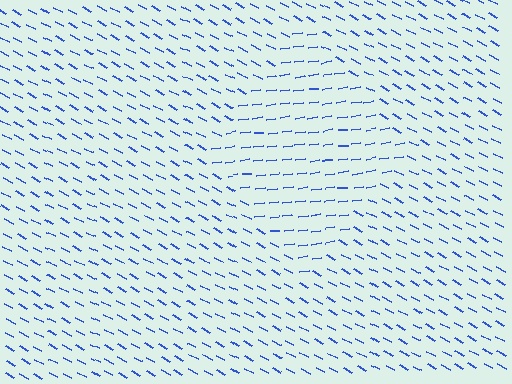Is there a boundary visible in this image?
Yes, there is a texture boundary formed by a change in line orientation.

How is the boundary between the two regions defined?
The boundary is defined purely by a change in line orientation (approximately 36 degrees difference). All lines are the same color and thickness.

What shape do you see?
I see a diamond.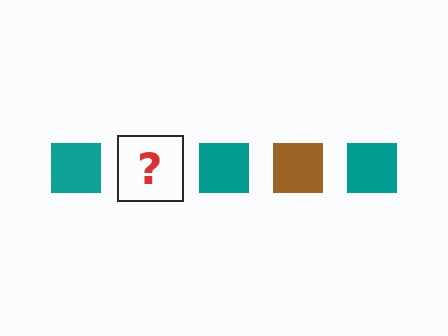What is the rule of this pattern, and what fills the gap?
The rule is that the pattern cycles through teal, brown squares. The gap should be filled with a brown square.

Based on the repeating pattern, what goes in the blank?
The blank should be a brown square.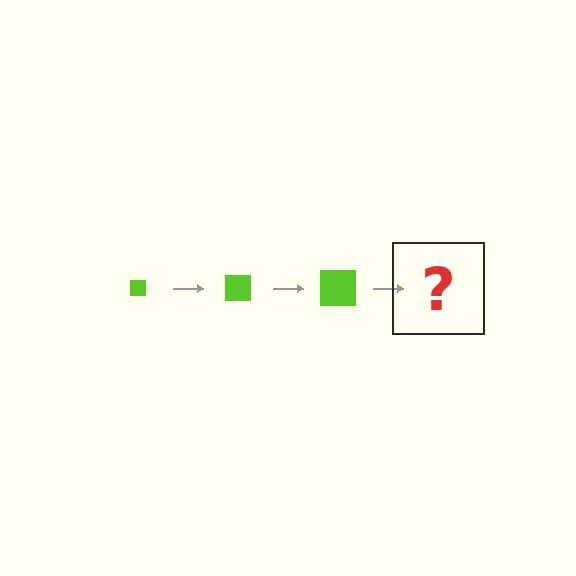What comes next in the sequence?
The next element should be a lime square, larger than the previous one.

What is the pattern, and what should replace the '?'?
The pattern is that the square gets progressively larger each step. The '?' should be a lime square, larger than the previous one.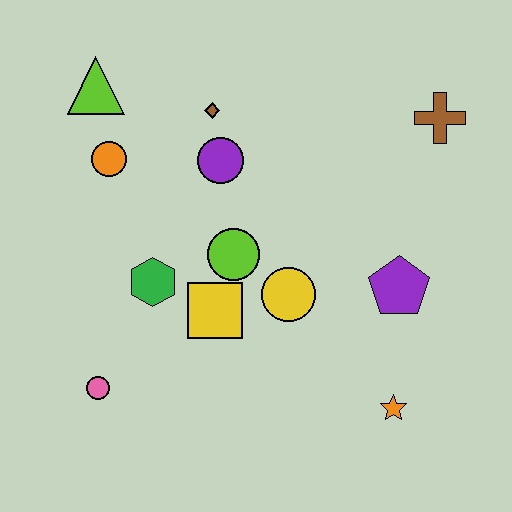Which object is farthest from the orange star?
The lime triangle is farthest from the orange star.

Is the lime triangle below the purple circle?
No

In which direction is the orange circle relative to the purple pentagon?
The orange circle is to the left of the purple pentagon.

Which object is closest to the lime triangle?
The orange circle is closest to the lime triangle.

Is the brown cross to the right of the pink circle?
Yes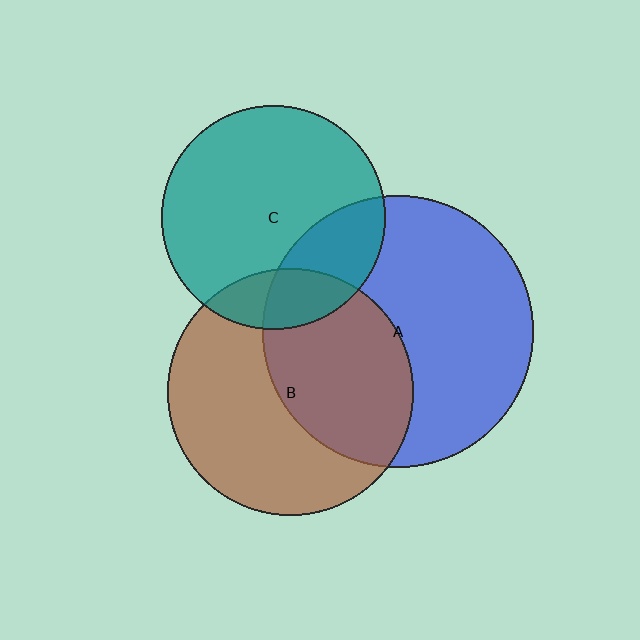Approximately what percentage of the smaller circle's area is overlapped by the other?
Approximately 45%.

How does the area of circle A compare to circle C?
Approximately 1.5 times.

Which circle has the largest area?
Circle A (blue).